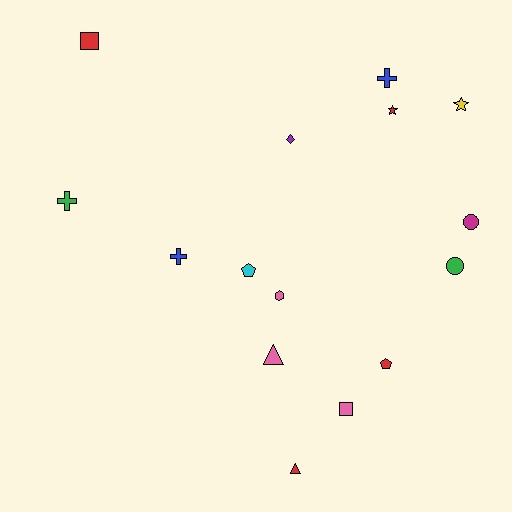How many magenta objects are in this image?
There is 1 magenta object.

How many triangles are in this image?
There are 2 triangles.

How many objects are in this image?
There are 15 objects.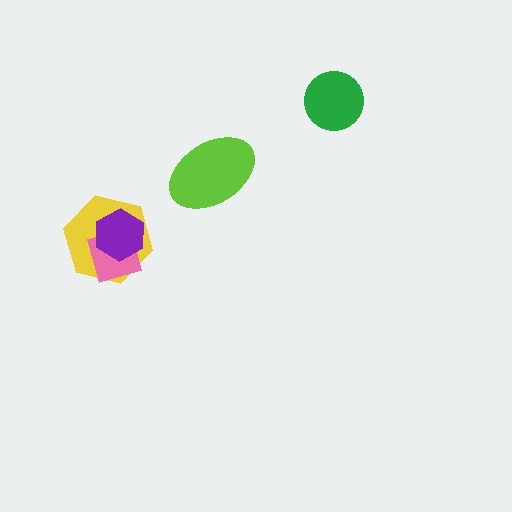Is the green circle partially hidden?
No, no other shape covers it.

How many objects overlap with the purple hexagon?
2 objects overlap with the purple hexagon.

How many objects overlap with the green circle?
0 objects overlap with the green circle.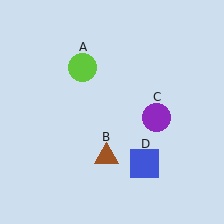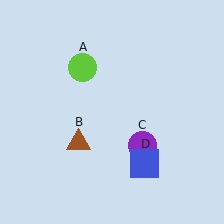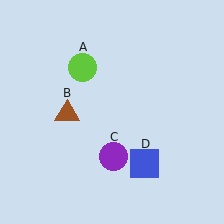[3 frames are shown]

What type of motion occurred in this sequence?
The brown triangle (object B), purple circle (object C) rotated clockwise around the center of the scene.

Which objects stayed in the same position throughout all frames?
Lime circle (object A) and blue square (object D) remained stationary.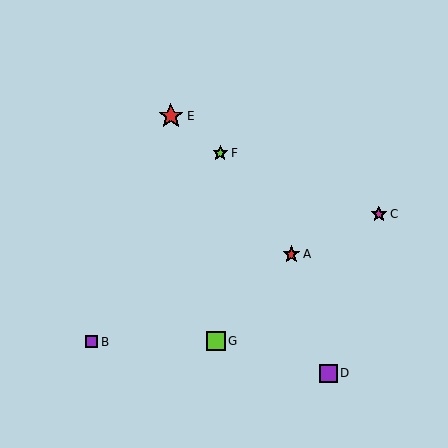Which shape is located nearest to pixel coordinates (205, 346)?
The lime square (labeled G) at (216, 341) is nearest to that location.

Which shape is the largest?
The red star (labeled E) is the largest.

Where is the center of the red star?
The center of the red star is at (291, 254).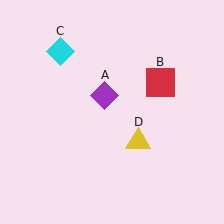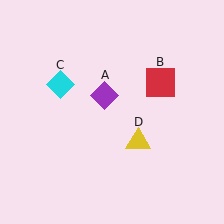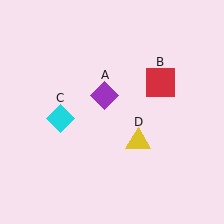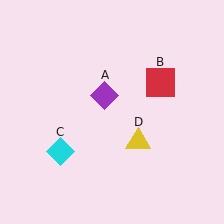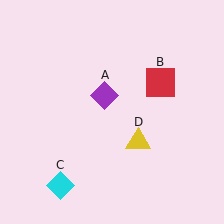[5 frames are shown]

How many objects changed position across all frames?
1 object changed position: cyan diamond (object C).